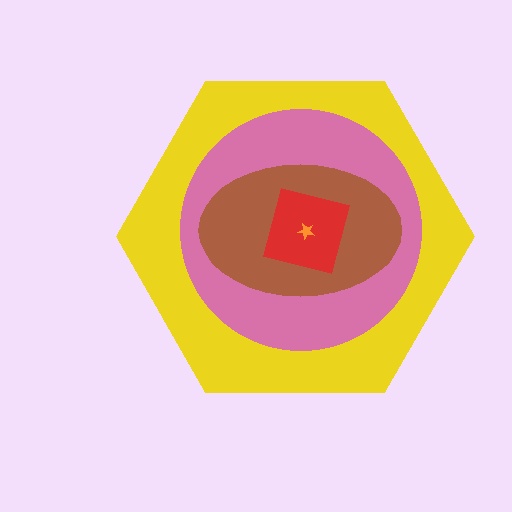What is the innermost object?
The orange star.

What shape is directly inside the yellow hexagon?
The pink circle.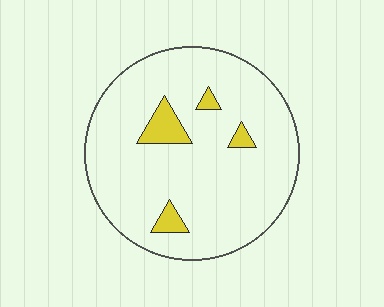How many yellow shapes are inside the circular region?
4.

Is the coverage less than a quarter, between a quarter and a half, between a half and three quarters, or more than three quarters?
Less than a quarter.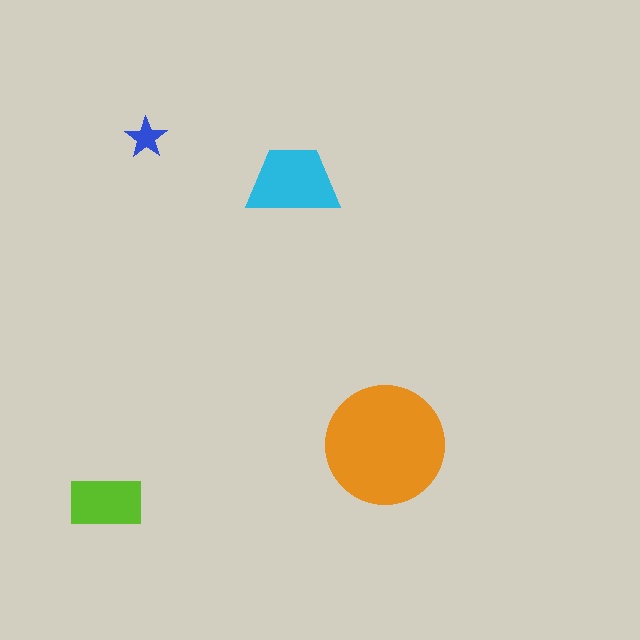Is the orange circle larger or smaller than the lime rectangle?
Larger.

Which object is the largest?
The orange circle.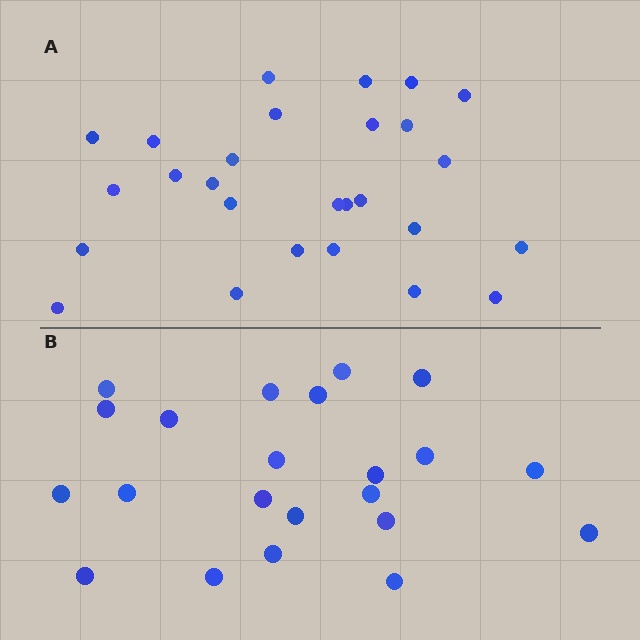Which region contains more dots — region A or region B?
Region A (the top region) has more dots.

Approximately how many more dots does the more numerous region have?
Region A has about 5 more dots than region B.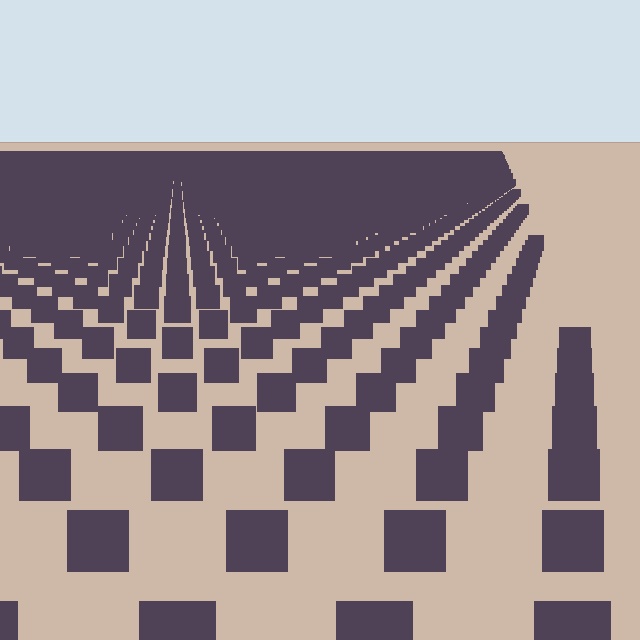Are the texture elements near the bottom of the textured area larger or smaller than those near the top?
Larger. Near the bottom, elements are closer to the viewer and appear at a bigger on-screen size.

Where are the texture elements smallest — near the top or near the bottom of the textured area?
Near the top.